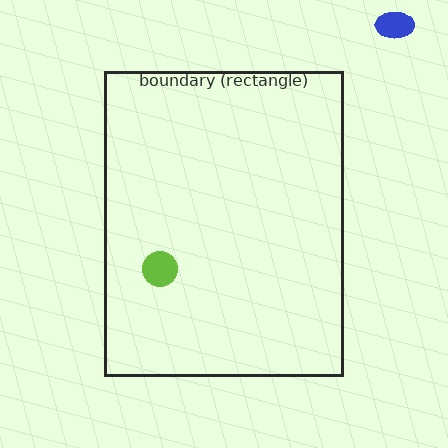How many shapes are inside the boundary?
1 inside, 1 outside.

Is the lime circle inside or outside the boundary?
Inside.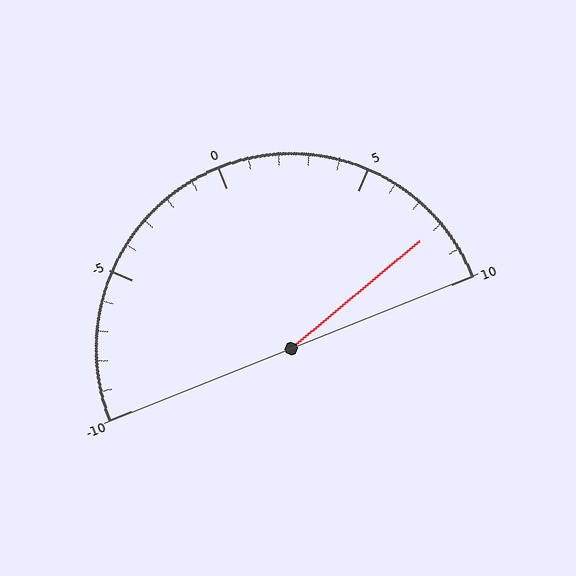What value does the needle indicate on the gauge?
The needle indicates approximately 8.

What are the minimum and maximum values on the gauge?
The gauge ranges from -10 to 10.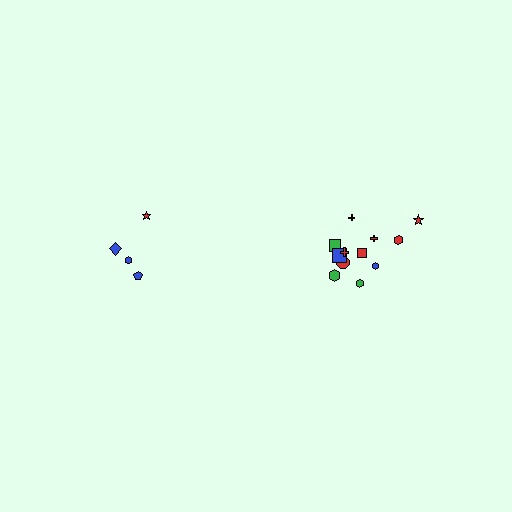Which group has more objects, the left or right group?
The right group.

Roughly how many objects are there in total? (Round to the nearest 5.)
Roughly 15 objects in total.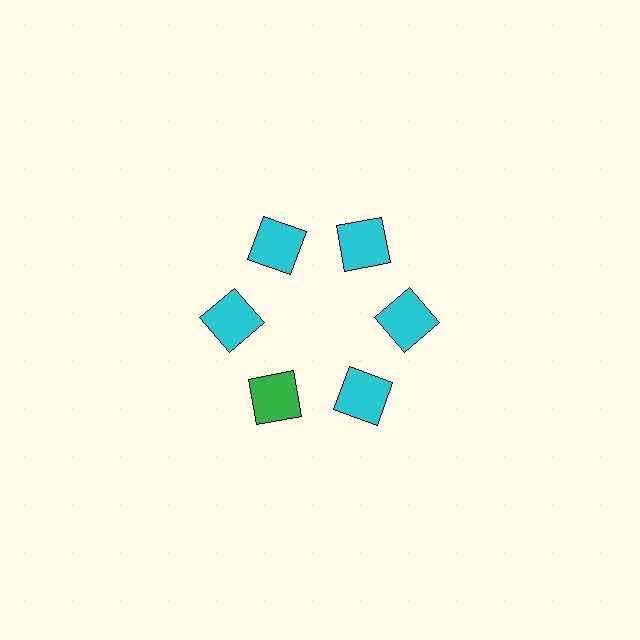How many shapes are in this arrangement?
There are 6 shapes arranged in a ring pattern.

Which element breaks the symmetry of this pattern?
The green square at roughly the 7 o'clock position breaks the symmetry. All other shapes are cyan squares.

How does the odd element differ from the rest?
It has a different color: green instead of cyan.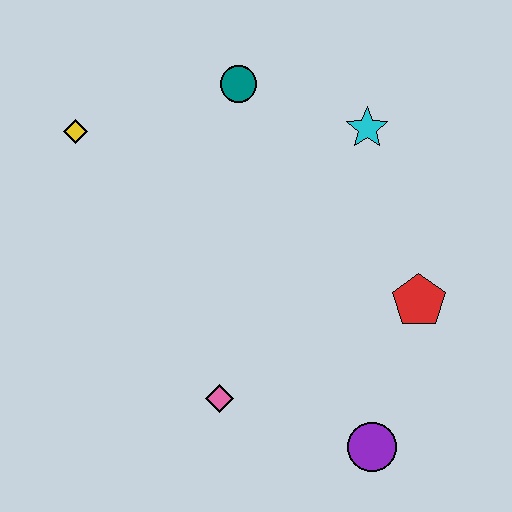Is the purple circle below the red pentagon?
Yes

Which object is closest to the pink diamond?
The purple circle is closest to the pink diamond.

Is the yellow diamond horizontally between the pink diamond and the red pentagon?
No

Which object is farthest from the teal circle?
The purple circle is farthest from the teal circle.